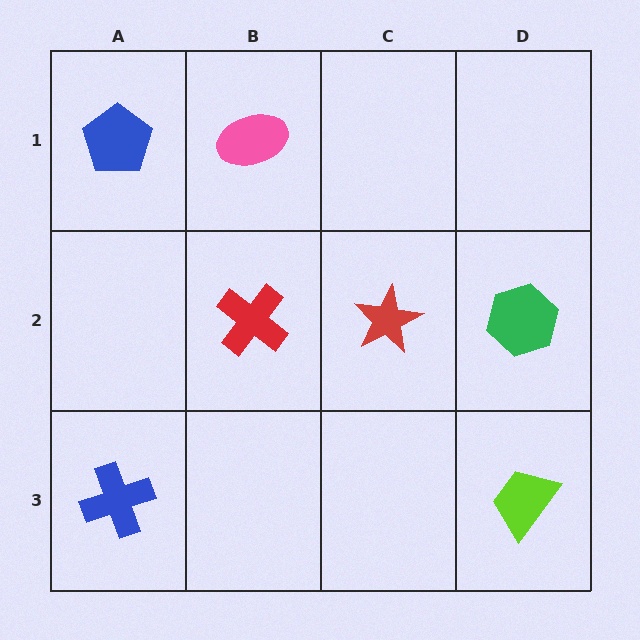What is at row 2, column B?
A red cross.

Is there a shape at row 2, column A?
No, that cell is empty.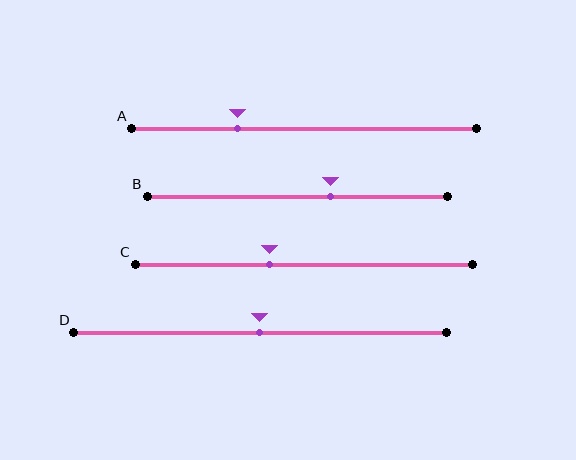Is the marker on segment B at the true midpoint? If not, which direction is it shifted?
No, the marker on segment B is shifted to the right by about 11% of the segment length.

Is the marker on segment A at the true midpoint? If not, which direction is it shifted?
No, the marker on segment A is shifted to the left by about 19% of the segment length.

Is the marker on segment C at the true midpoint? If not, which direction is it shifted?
No, the marker on segment C is shifted to the left by about 10% of the segment length.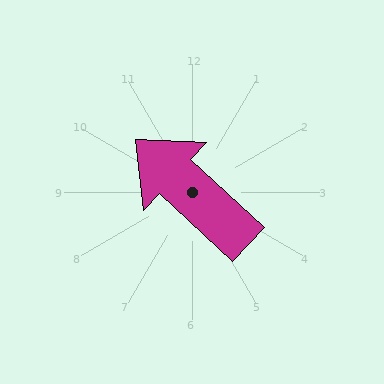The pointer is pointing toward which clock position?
Roughly 10 o'clock.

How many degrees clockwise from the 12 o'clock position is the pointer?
Approximately 313 degrees.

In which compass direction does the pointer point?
Northwest.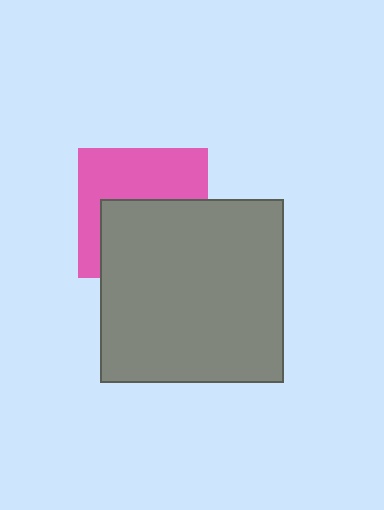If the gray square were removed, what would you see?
You would see the complete pink square.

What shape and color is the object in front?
The object in front is a gray square.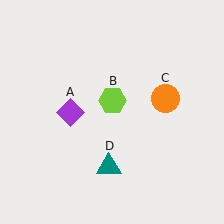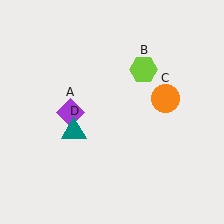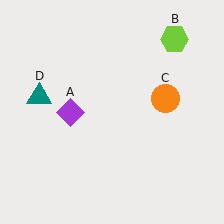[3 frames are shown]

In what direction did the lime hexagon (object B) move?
The lime hexagon (object B) moved up and to the right.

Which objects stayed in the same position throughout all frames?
Purple diamond (object A) and orange circle (object C) remained stationary.